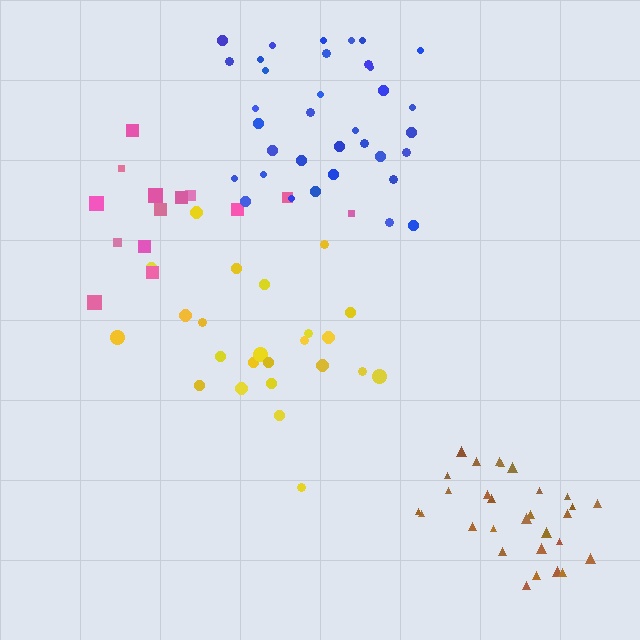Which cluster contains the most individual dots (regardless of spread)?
Blue (35).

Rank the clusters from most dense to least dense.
brown, blue, yellow, pink.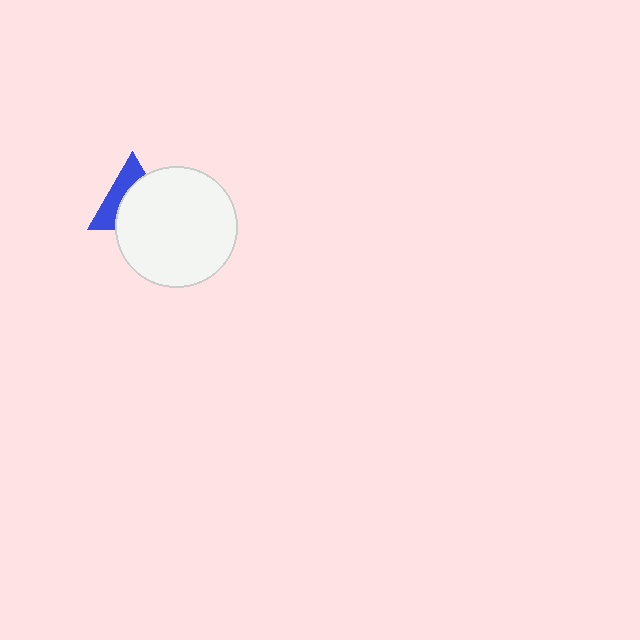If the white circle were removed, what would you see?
You would see the complete blue triangle.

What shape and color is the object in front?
The object in front is a white circle.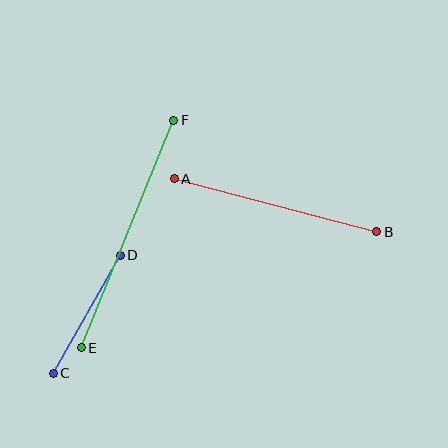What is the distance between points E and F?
The distance is approximately 246 pixels.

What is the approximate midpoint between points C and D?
The midpoint is at approximately (87, 314) pixels.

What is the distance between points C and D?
The distance is approximately 136 pixels.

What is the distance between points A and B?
The distance is approximately 209 pixels.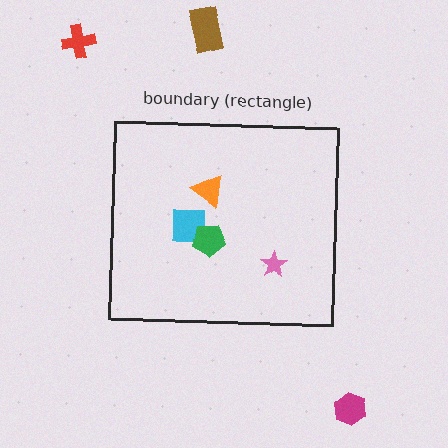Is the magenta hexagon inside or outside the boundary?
Outside.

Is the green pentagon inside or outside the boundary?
Inside.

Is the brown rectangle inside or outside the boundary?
Outside.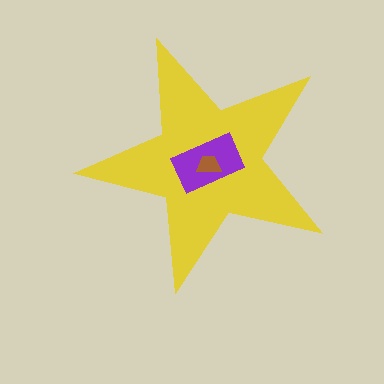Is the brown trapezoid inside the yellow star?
Yes.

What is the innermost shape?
The brown trapezoid.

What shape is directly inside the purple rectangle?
The brown trapezoid.